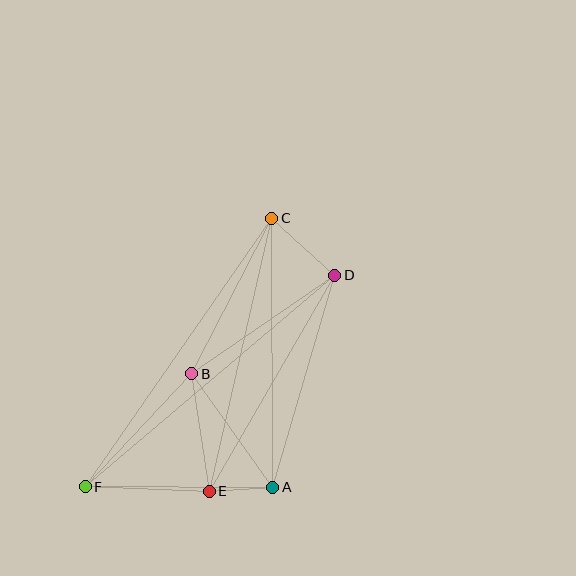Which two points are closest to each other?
Points A and E are closest to each other.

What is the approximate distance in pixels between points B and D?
The distance between B and D is approximately 174 pixels.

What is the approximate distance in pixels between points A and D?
The distance between A and D is approximately 221 pixels.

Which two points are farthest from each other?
Points D and F are farthest from each other.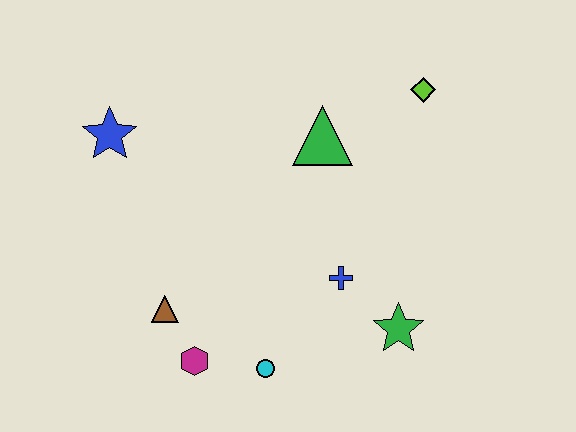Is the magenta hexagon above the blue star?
No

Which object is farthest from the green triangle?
The magenta hexagon is farthest from the green triangle.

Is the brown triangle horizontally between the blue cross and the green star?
No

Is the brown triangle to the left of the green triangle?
Yes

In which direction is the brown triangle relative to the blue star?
The brown triangle is below the blue star.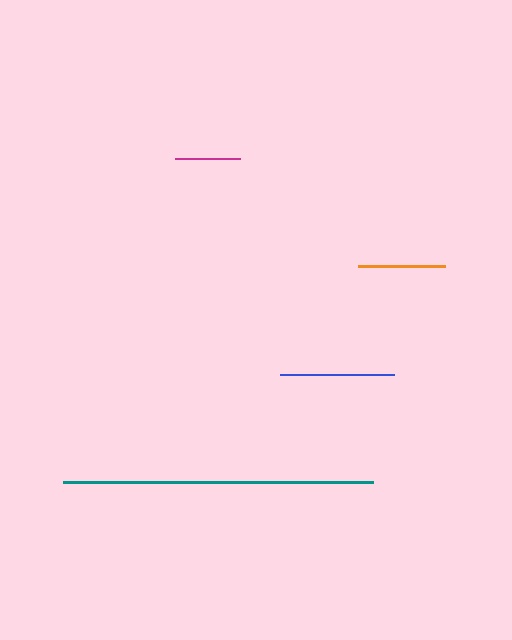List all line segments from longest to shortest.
From longest to shortest: teal, blue, orange, magenta.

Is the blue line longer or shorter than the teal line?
The teal line is longer than the blue line.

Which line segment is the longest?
The teal line is the longest at approximately 310 pixels.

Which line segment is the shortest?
The magenta line is the shortest at approximately 65 pixels.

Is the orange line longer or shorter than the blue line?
The blue line is longer than the orange line.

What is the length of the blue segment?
The blue segment is approximately 114 pixels long.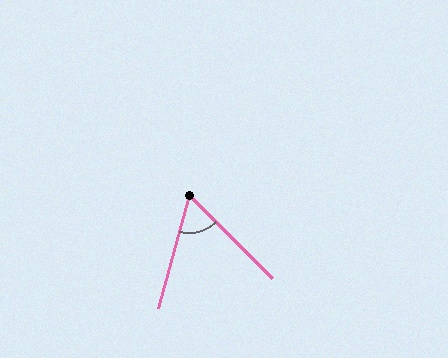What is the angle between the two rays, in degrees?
Approximately 60 degrees.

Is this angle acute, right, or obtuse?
It is acute.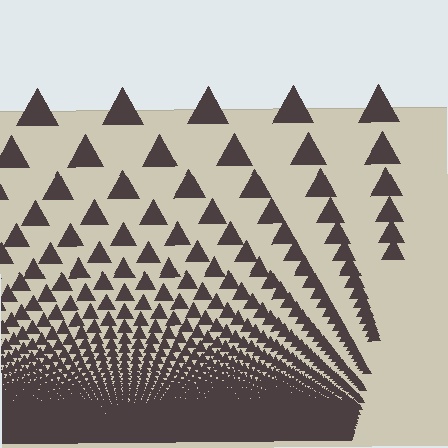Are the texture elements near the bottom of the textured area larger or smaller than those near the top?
Smaller. The gradient is inverted — elements near the bottom are smaller and denser.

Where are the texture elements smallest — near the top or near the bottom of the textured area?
Near the bottom.